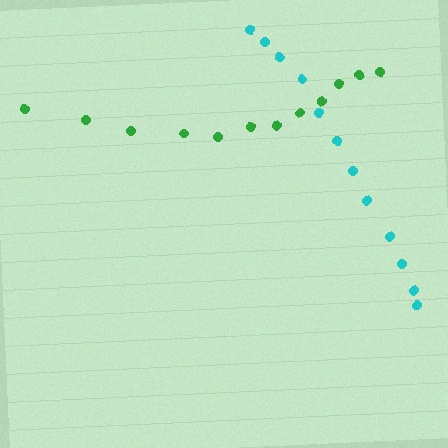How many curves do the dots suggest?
There are 2 distinct paths.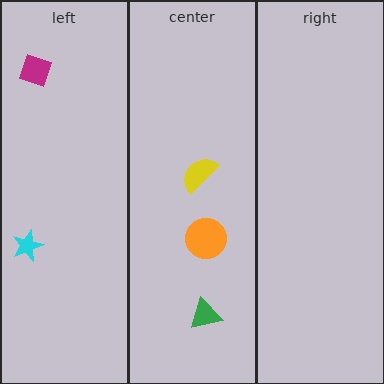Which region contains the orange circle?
The center region.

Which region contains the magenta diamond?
The left region.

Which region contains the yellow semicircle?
The center region.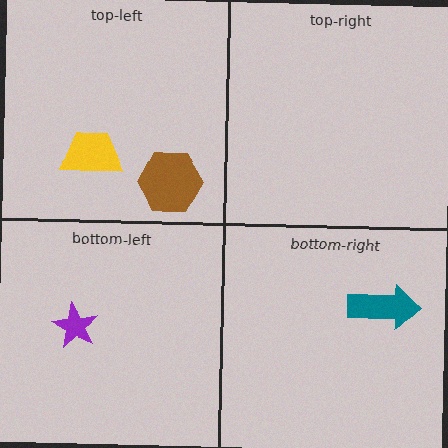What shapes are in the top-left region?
The yellow trapezoid, the brown hexagon.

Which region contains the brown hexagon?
The top-left region.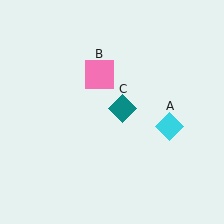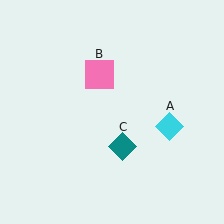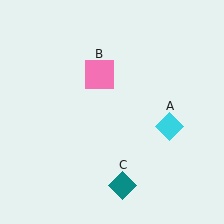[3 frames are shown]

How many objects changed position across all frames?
1 object changed position: teal diamond (object C).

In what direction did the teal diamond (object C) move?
The teal diamond (object C) moved down.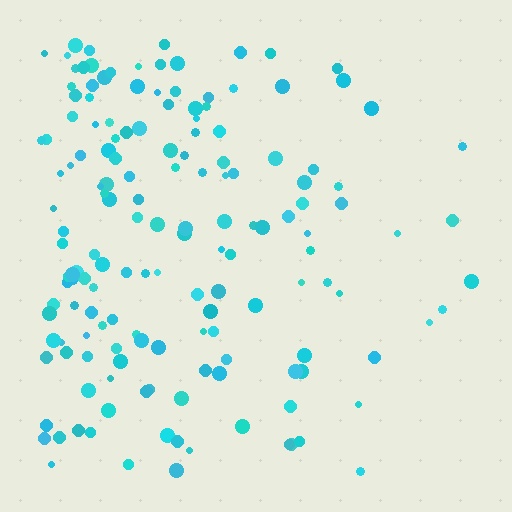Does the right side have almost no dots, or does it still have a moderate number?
Still a moderate number, just noticeably fewer than the left.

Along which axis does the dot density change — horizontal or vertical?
Horizontal.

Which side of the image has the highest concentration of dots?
The left.